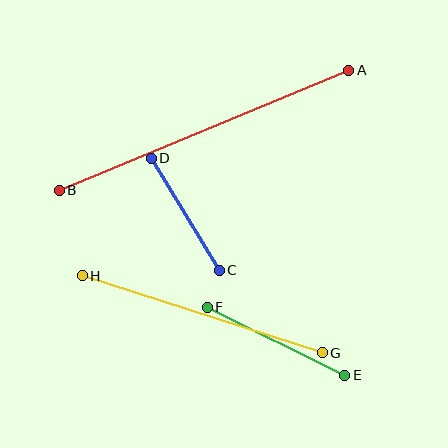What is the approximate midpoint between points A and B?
The midpoint is at approximately (204, 130) pixels.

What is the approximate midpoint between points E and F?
The midpoint is at approximately (276, 341) pixels.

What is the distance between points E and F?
The distance is approximately 153 pixels.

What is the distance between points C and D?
The distance is approximately 131 pixels.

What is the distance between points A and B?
The distance is approximately 313 pixels.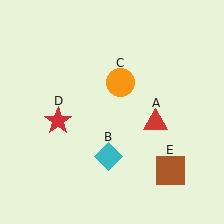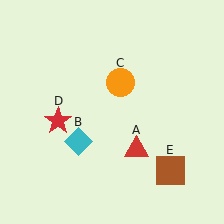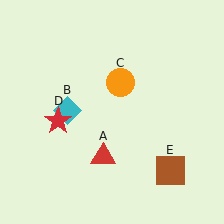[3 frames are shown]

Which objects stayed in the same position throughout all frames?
Orange circle (object C) and red star (object D) and brown square (object E) remained stationary.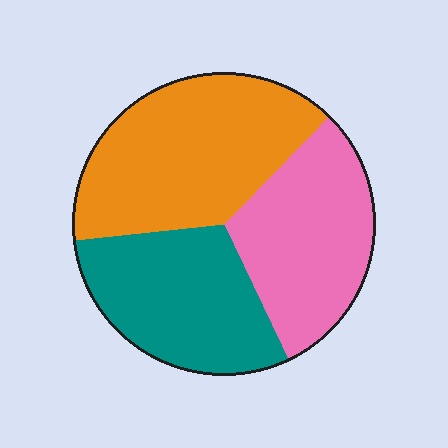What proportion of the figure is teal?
Teal covers around 30% of the figure.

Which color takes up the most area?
Orange, at roughly 40%.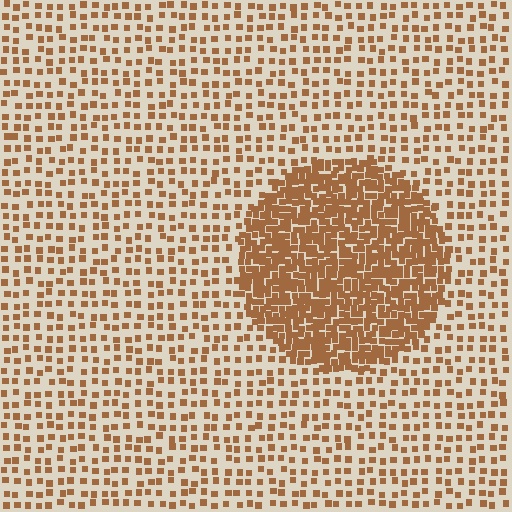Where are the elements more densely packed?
The elements are more densely packed inside the circle boundary.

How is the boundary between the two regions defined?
The boundary is defined by a change in element density (approximately 2.8x ratio). All elements are the same color, size, and shape.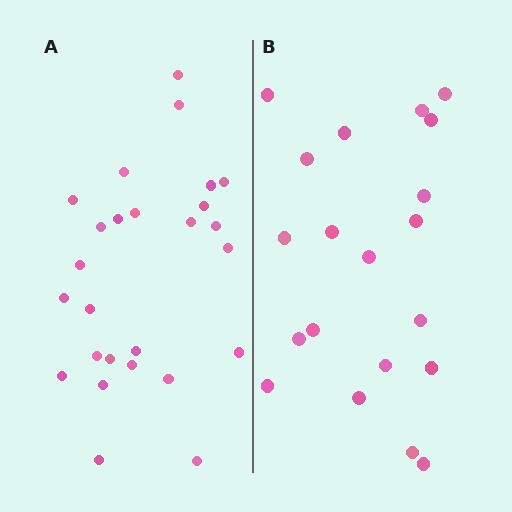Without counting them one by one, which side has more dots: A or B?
Region A (the left region) has more dots.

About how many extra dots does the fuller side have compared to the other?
Region A has about 6 more dots than region B.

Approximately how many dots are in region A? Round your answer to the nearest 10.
About 30 dots. (The exact count is 26, which rounds to 30.)